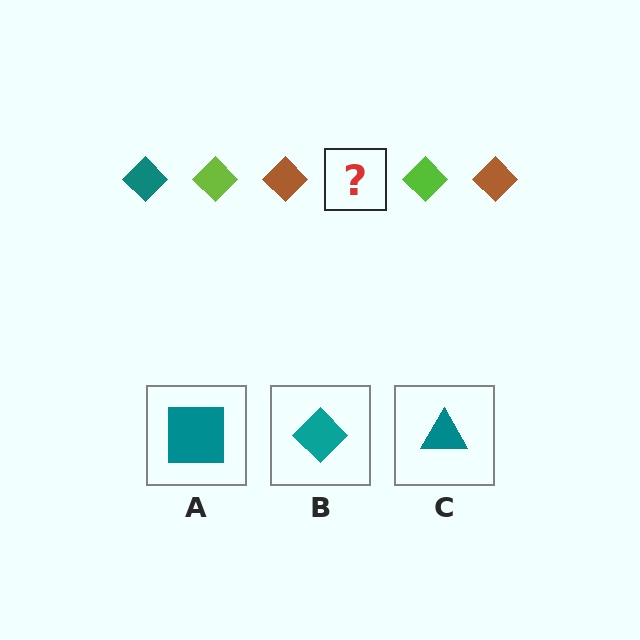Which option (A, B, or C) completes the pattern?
B.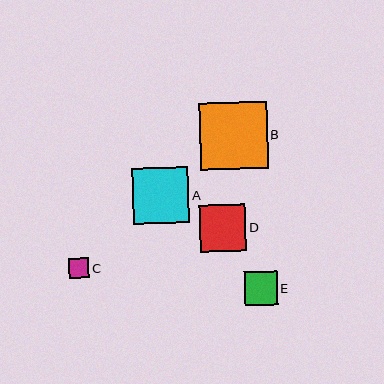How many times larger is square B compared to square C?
Square B is approximately 3.4 times the size of square C.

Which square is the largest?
Square B is the largest with a size of approximately 67 pixels.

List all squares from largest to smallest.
From largest to smallest: B, A, D, E, C.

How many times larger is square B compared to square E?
Square B is approximately 2.0 times the size of square E.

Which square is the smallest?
Square C is the smallest with a size of approximately 20 pixels.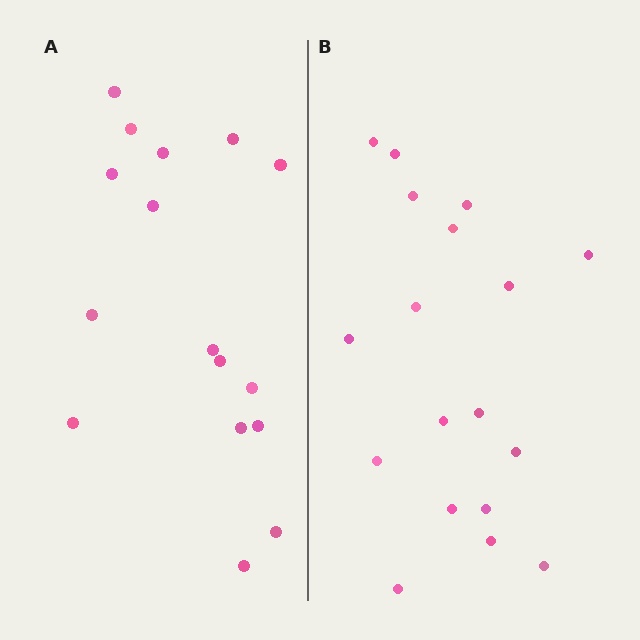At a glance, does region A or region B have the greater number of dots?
Region B (the right region) has more dots.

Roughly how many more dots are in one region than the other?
Region B has just a few more — roughly 2 or 3 more dots than region A.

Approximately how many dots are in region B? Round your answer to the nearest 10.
About 20 dots. (The exact count is 18, which rounds to 20.)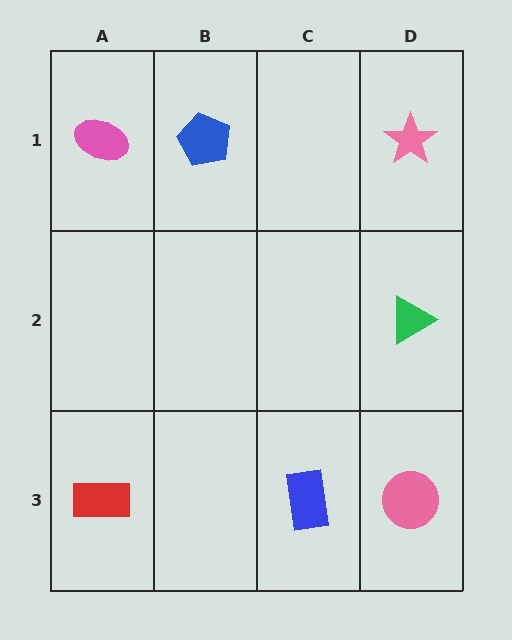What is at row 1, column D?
A pink star.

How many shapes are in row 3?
3 shapes.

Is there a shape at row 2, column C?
No, that cell is empty.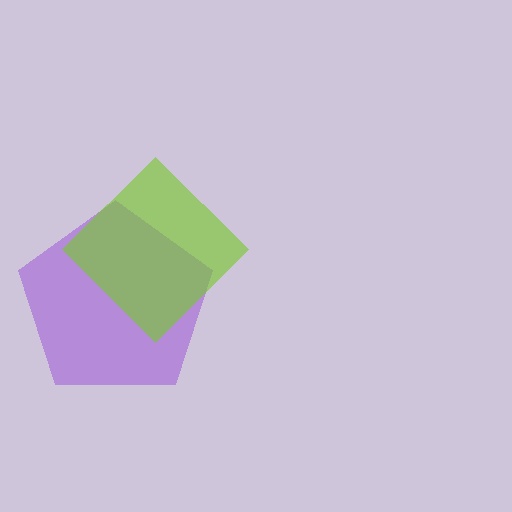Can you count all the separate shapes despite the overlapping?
Yes, there are 2 separate shapes.